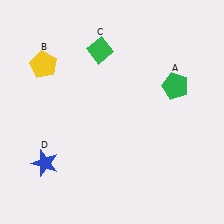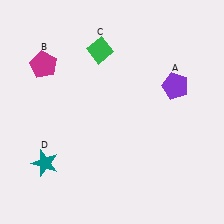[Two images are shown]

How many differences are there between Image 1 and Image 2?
There are 3 differences between the two images.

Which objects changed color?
A changed from green to purple. B changed from yellow to magenta. D changed from blue to teal.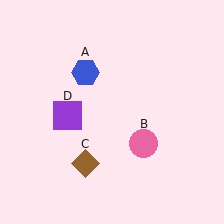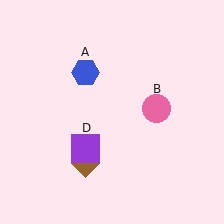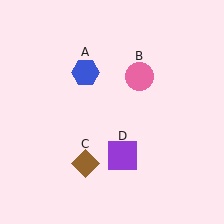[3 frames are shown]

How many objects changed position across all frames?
2 objects changed position: pink circle (object B), purple square (object D).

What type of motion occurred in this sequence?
The pink circle (object B), purple square (object D) rotated counterclockwise around the center of the scene.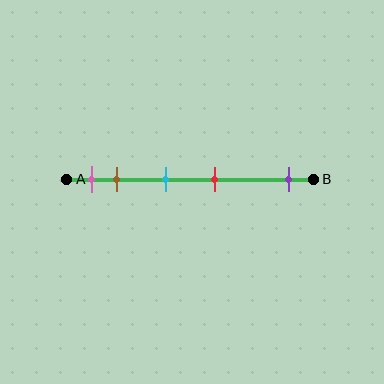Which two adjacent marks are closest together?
The pink and brown marks are the closest adjacent pair.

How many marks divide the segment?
There are 5 marks dividing the segment.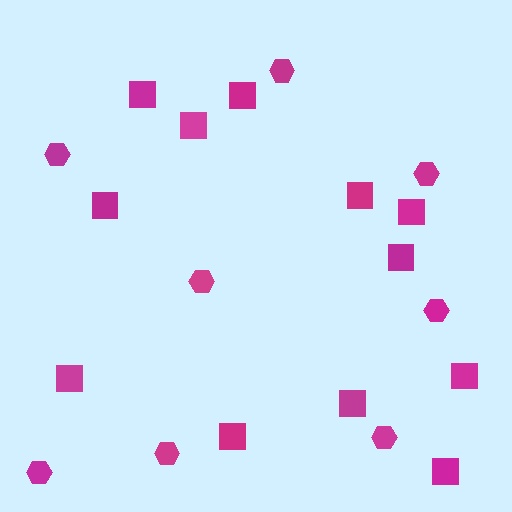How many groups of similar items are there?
There are 2 groups: one group of squares (12) and one group of hexagons (8).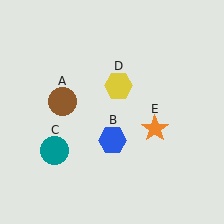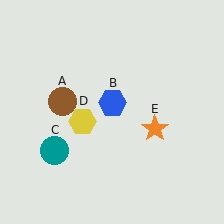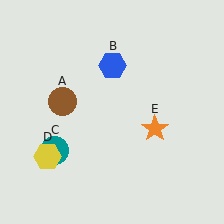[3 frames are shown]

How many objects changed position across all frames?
2 objects changed position: blue hexagon (object B), yellow hexagon (object D).